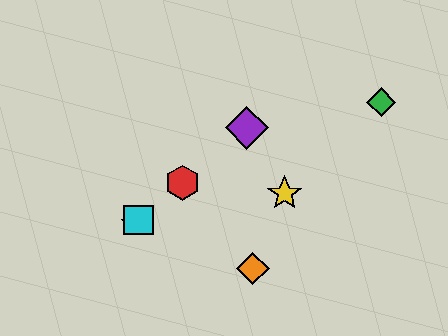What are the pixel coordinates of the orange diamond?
The orange diamond is at (253, 269).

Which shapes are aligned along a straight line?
The red hexagon, the blue star, the purple diamond, the cyan square are aligned along a straight line.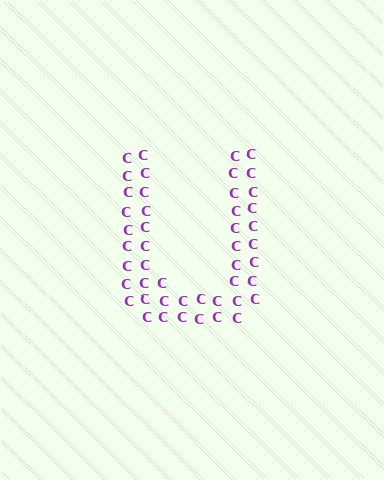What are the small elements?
The small elements are letter C's.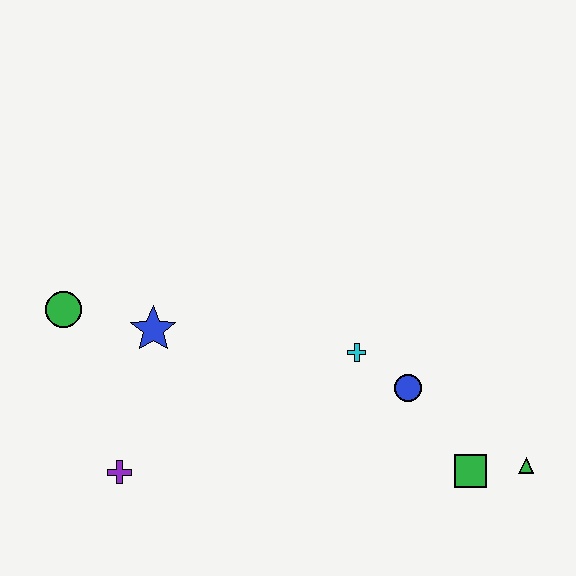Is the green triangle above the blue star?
No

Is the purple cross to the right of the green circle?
Yes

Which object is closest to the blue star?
The green circle is closest to the blue star.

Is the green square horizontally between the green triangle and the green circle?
Yes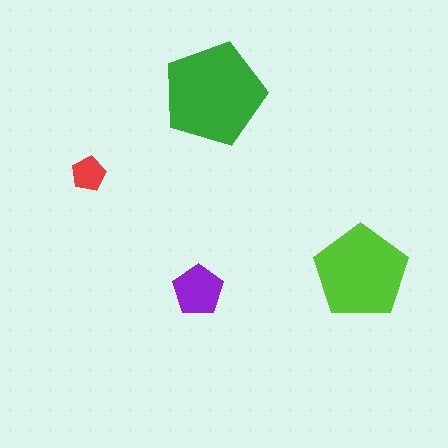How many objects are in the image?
There are 4 objects in the image.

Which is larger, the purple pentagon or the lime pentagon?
The lime one.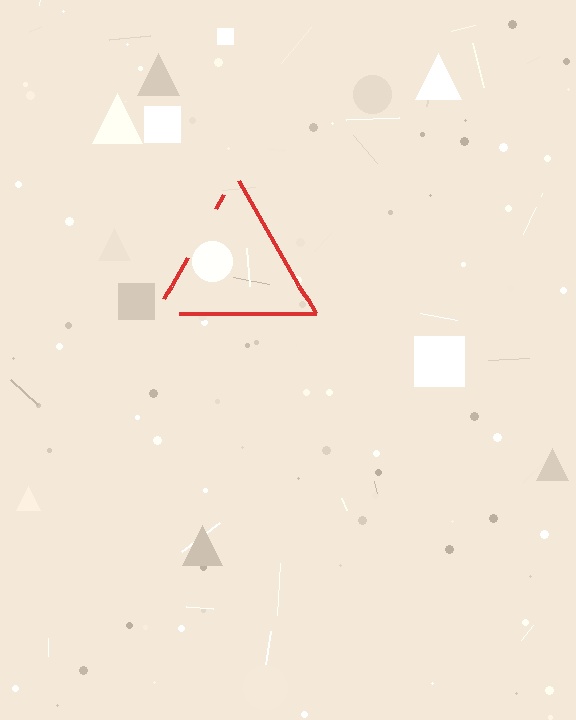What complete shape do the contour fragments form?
The contour fragments form a triangle.